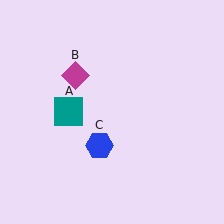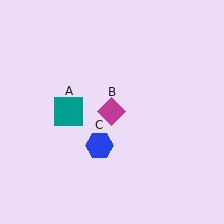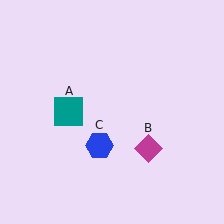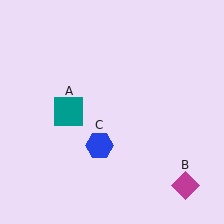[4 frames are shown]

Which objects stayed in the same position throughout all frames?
Teal square (object A) and blue hexagon (object C) remained stationary.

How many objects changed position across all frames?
1 object changed position: magenta diamond (object B).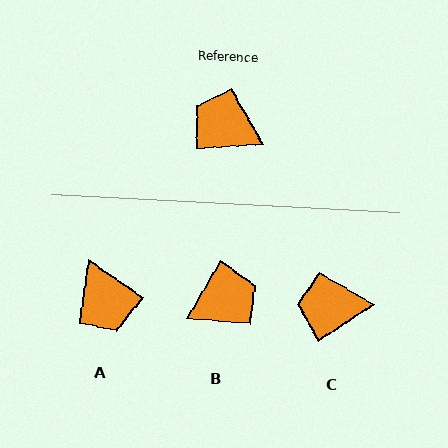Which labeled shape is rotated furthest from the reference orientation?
A, about 142 degrees away.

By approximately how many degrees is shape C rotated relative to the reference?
Approximately 30 degrees counter-clockwise.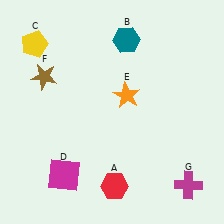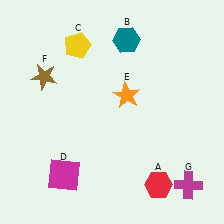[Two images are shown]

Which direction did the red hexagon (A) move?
The red hexagon (A) moved right.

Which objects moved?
The objects that moved are: the red hexagon (A), the yellow pentagon (C).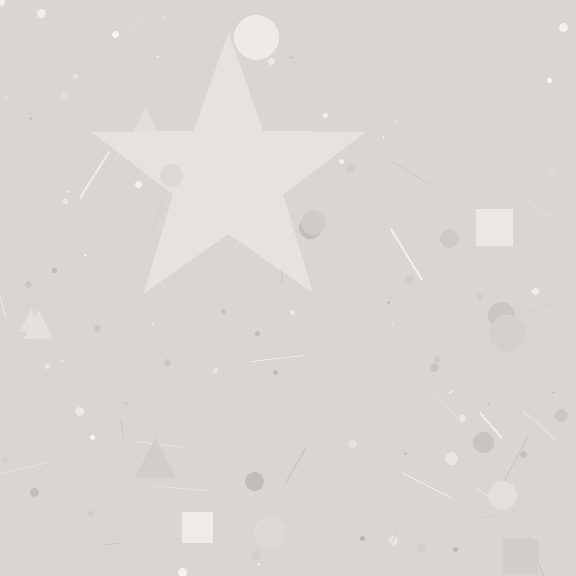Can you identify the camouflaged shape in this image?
The camouflaged shape is a star.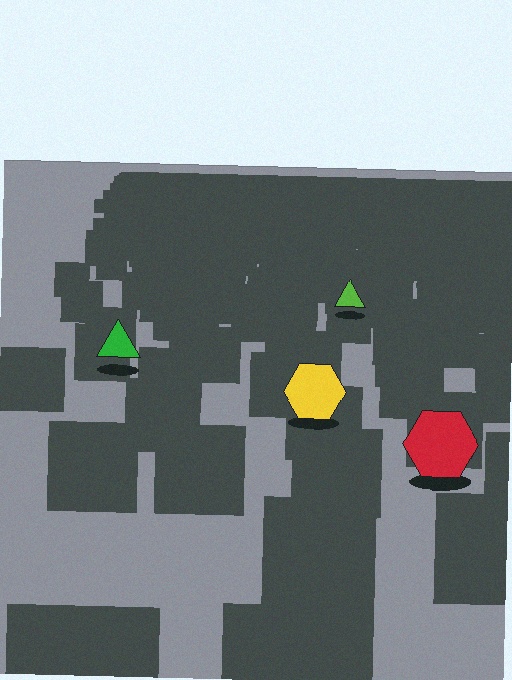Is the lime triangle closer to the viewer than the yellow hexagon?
No. The yellow hexagon is closer — you can tell from the texture gradient: the ground texture is coarser near it.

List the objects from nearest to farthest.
From nearest to farthest: the red hexagon, the yellow hexagon, the green triangle, the lime triangle.